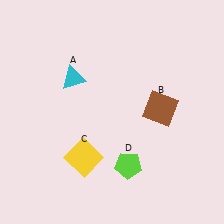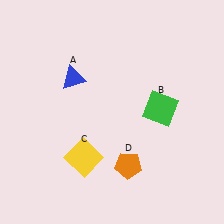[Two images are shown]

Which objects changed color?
A changed from cyan to blue. B changed from brown to green. D changed from lime to orange.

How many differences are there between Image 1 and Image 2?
There are 3 differences between the two images.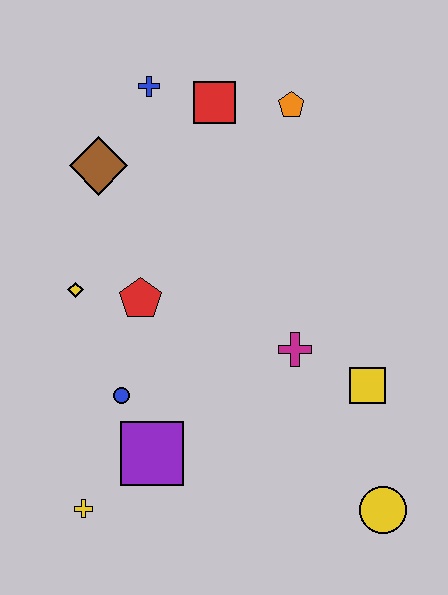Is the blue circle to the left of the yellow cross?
No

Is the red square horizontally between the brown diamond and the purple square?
No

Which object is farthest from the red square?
The yellow circle is farthest from the red square.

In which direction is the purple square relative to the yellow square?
The purple square is to the left of the yellow square.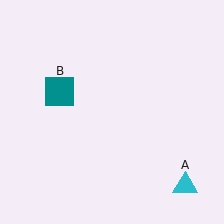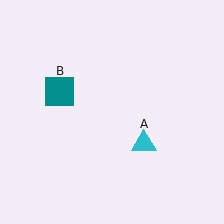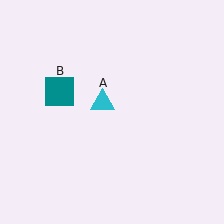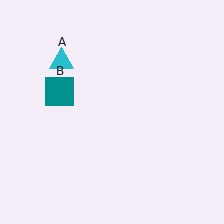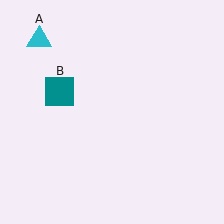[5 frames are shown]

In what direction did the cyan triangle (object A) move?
The cyan triangle (object A) moved up and to the left.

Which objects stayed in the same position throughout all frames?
Teal square (object B) remained stationary.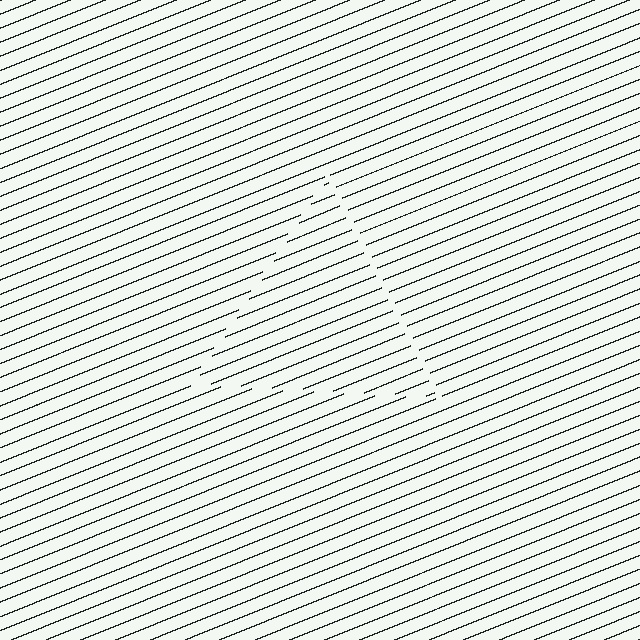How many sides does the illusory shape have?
3 sides — the line-ends trace a triangle.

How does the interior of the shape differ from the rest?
The interior of the shape contains the same grating, shifted by half a period — the contour is defined by the phase discontinuity where line-ends from the inner and outer gratings abut.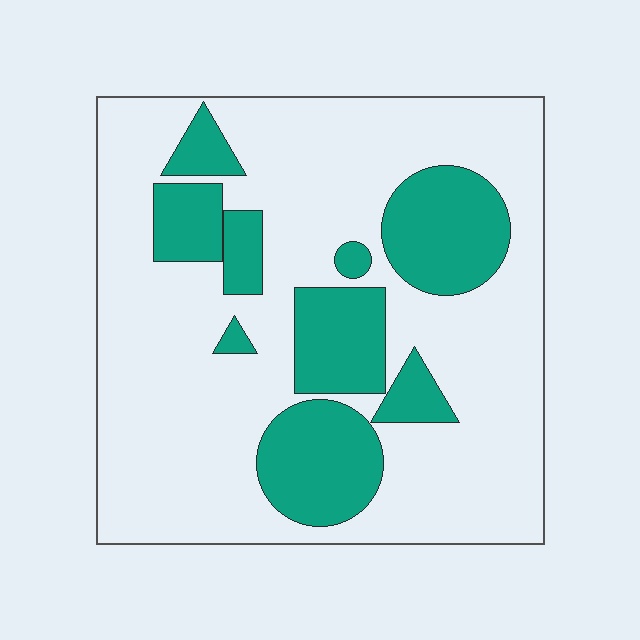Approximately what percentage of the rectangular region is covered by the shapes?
Approximately 25%.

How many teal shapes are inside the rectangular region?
9.